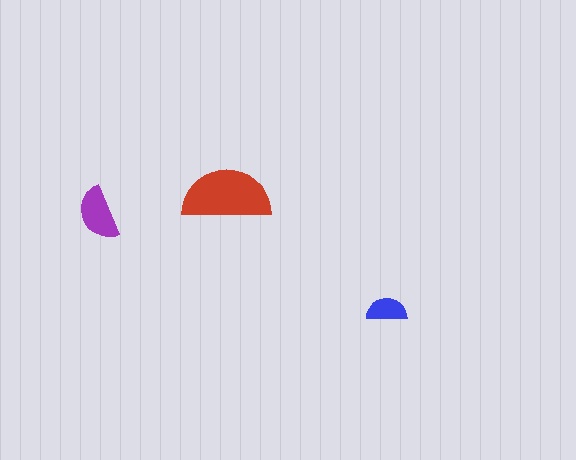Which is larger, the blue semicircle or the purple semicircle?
The purple one.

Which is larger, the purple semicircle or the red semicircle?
The red one.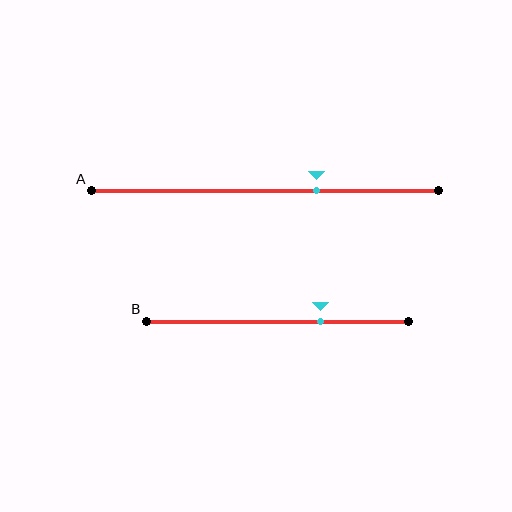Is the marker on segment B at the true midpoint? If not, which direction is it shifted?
No, the marker on segment B is shifted to the right by about 16% of the segment length.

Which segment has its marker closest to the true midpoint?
Segment A has its marker closest to the true midpoint.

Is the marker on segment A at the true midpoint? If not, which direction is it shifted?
No, the marker on segment A is shifted to the right by about 15% of the segment length.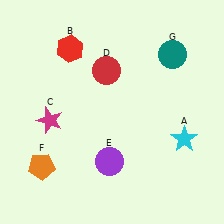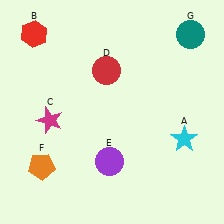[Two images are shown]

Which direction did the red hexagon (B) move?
The red hexagon (B) moved left.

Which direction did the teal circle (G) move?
The teal circle (G) moved up.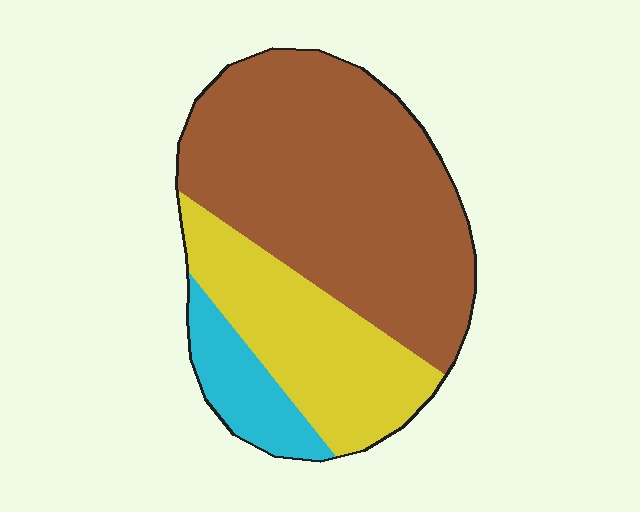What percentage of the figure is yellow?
Yellow takes up between a sixth and a third of the figure.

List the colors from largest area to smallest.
From largest to smallest: brown, yellow, cyan.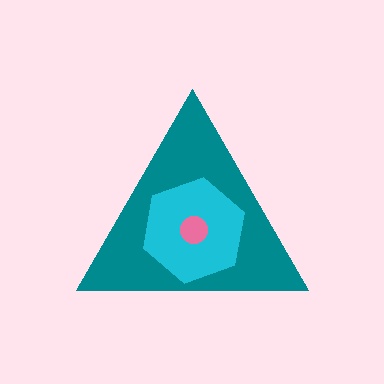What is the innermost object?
The pink circle.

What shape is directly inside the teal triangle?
The cyan hexagon.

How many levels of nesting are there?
3.